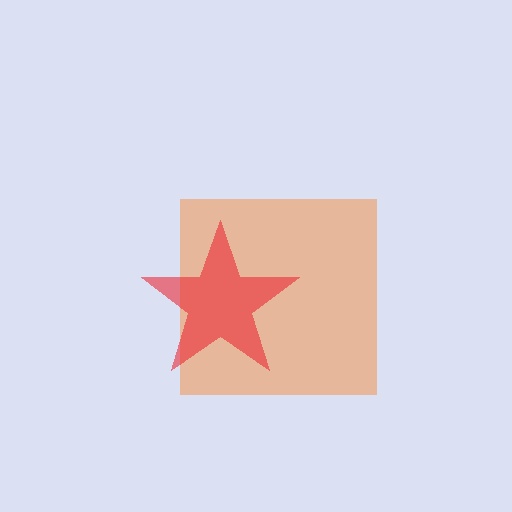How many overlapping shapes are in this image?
There are 2 overlapping shapes in the image.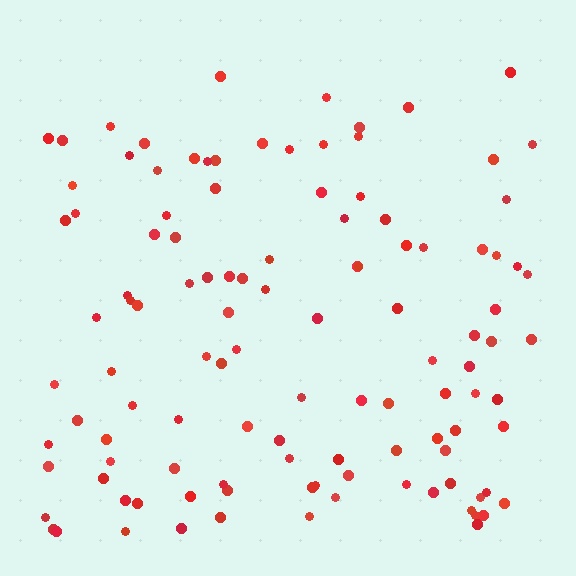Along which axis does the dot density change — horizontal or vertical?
Vertical.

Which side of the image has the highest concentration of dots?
The bottom.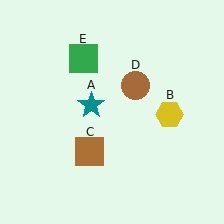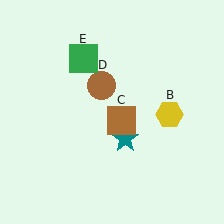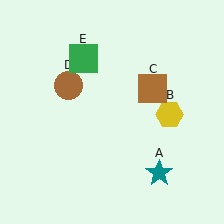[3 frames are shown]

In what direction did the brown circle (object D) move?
The brown circle (object D) moved left.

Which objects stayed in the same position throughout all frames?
Yellow hexagon (object B) and green square (object E) remained stationary.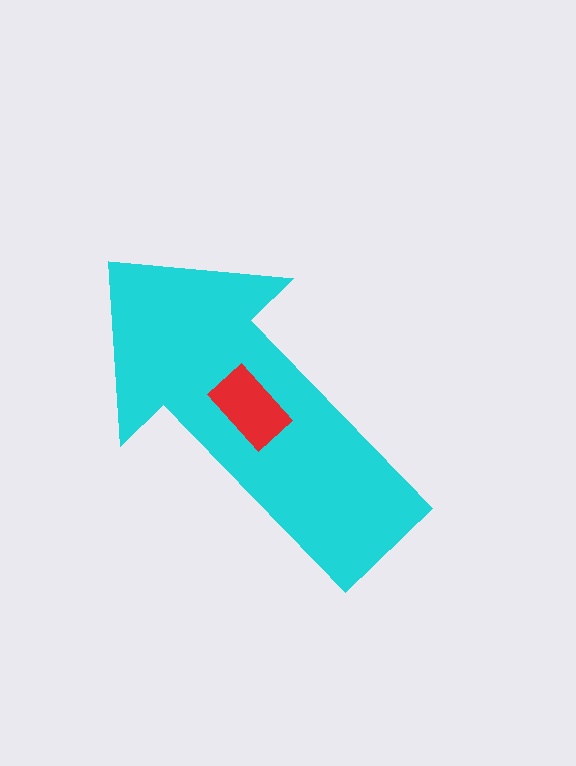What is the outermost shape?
The cyan arrow.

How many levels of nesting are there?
2.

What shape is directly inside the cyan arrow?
The red rectangle.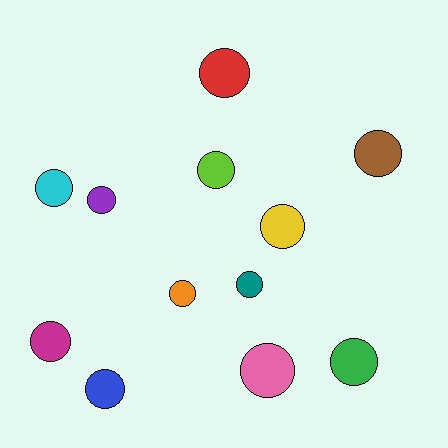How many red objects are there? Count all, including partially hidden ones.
There is 1 red object.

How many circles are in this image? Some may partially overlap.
There are 12 circles.